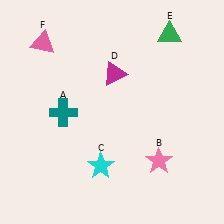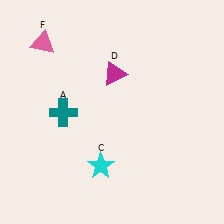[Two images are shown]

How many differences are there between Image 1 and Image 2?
There are 2 differences between the two images.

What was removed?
The pink star (B), the green triangle (E) were removed in Image 2.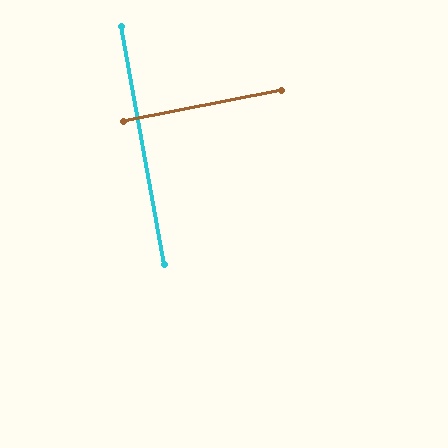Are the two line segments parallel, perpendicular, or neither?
Perpendicular — they meet at approximately 89°.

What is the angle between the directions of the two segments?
Approximately 89 degrees.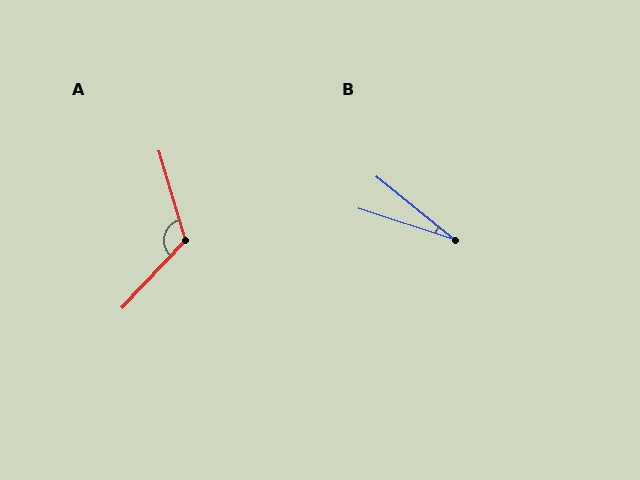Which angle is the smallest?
B, at approximately 21 degrees.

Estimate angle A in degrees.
Approximately 121 degrees.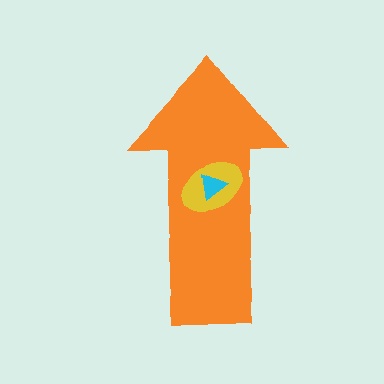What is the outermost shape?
The orange arrow.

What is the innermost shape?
The cyan triangle.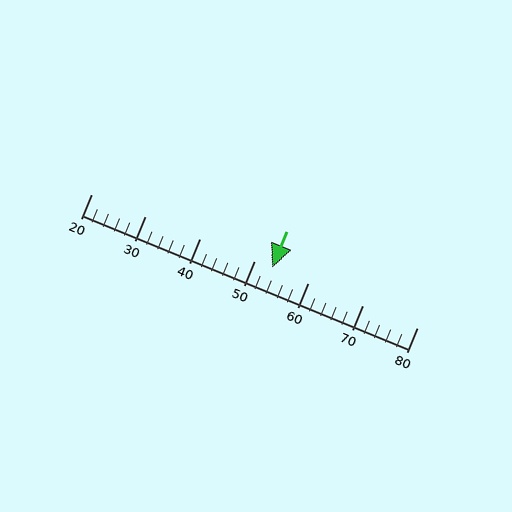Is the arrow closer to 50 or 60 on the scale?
The arrow is closer to 50.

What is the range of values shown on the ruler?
The ruler shows values from 20 to 80.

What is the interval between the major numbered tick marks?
The major tick marks are spaced 10 units apart.